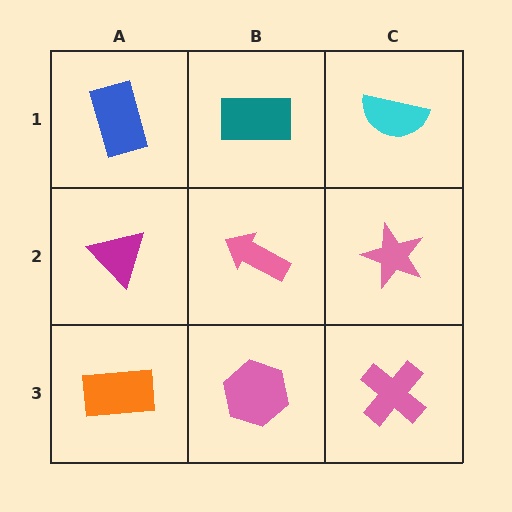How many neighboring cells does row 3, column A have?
2.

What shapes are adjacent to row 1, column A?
A magenta triangle (row 2, column A), a teal rectangle (row 1, column B).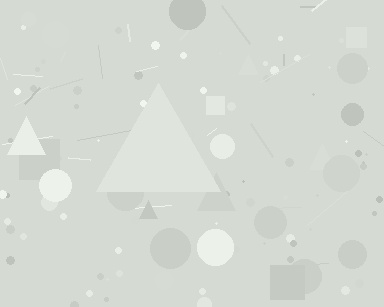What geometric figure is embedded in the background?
A triangle is embedded in the background.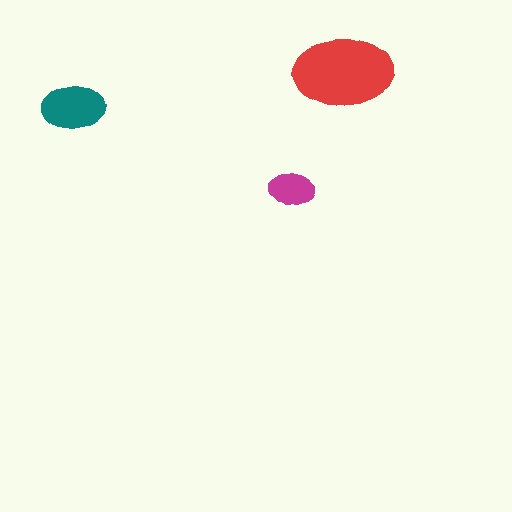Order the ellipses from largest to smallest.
the red one, the teal one, the magenta one.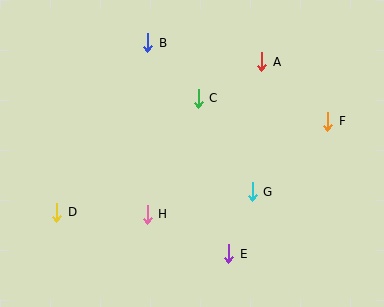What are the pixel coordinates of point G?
Point G is at (252, 192).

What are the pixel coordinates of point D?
Point D is at (57, 212).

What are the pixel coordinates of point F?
Point F is at (328, 121).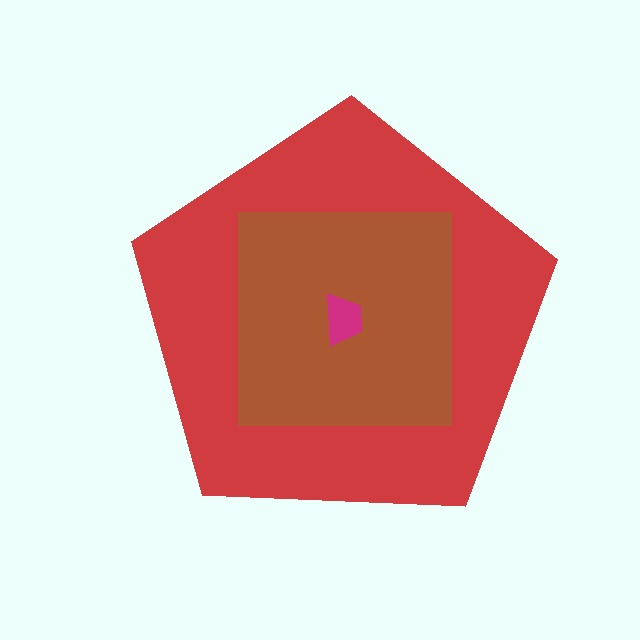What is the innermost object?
The magenta trapezoid.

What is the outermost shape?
The red pentagon.